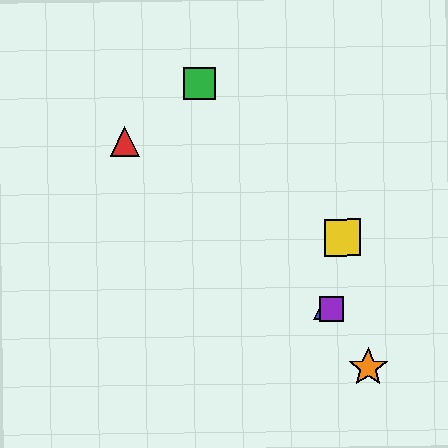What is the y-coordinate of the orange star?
The orange star is at y≈368.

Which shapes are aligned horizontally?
The blue triangle, the purple square are aligned horizontally.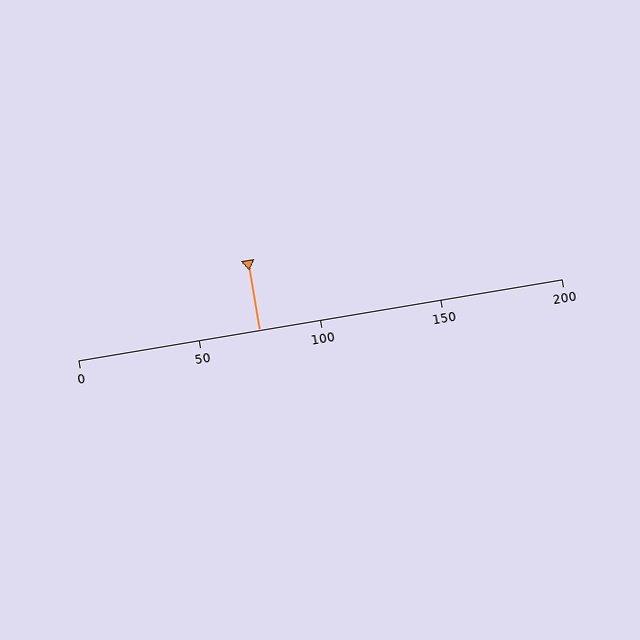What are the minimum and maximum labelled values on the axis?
The axis runs from 0 to 200.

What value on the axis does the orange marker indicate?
The marker indicates approximately 75.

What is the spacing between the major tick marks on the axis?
The major ticks are spaced 50 apart.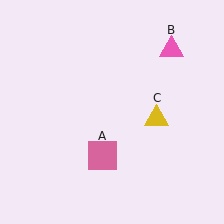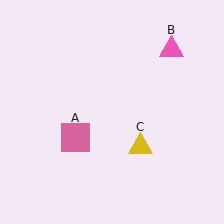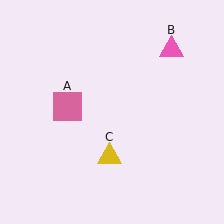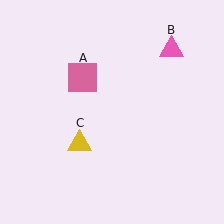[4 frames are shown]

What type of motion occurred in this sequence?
The pink square (object A), yellow triangle (object C) rotated clockwise around the center of the scene.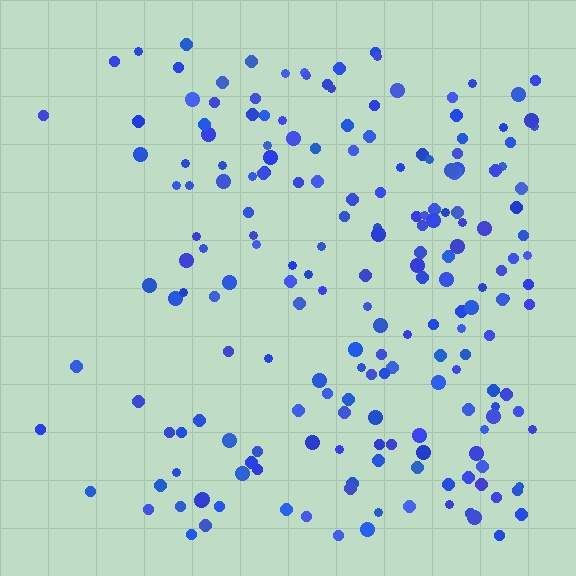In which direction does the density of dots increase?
From left to right, with the right side densest.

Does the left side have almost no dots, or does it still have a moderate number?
Still a moderate number, just noticeably fewer than the right.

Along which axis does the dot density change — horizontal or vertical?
Horizontal.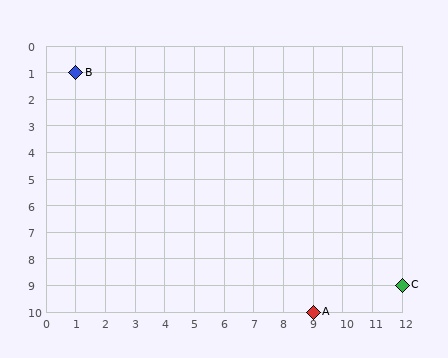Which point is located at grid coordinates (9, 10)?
Point A is at (9, 10).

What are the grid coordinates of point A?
Point A is at grid coordinates (9, 10).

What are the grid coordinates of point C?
Point C is at grid coordinates (12, 9).